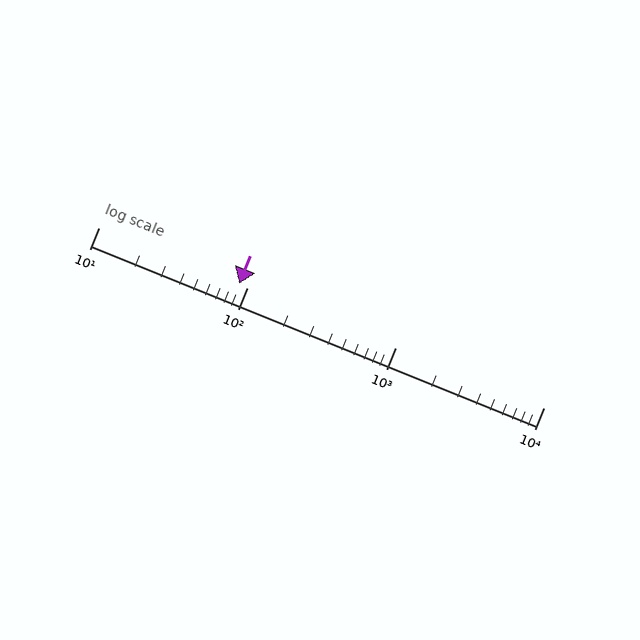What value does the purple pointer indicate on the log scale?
The pointer indicates approximately 89.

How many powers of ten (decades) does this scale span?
The scale spans 3 decades, from 10 to 10000.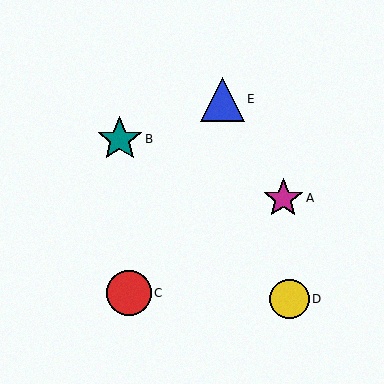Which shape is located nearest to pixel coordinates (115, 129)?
The teal star (labeled B) at (120, 139) is nearest to that location.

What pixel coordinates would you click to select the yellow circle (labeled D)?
Click at (289, 299) to select the yellow circle D.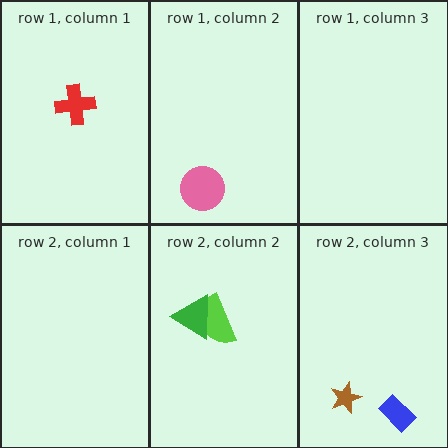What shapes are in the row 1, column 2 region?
The pink circle.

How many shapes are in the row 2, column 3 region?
2.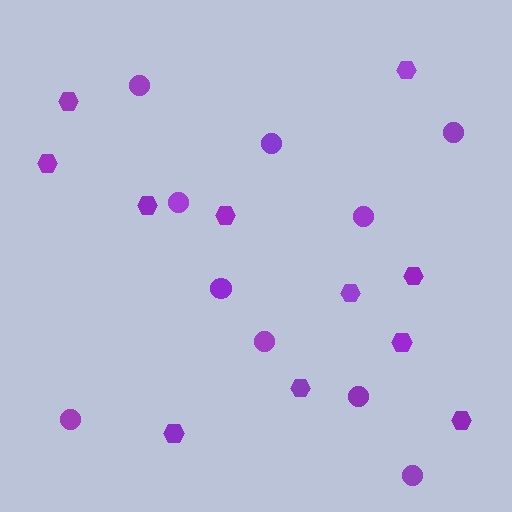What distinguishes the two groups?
There are 2 groups: one group of hexagons (11) and one group of circles (10).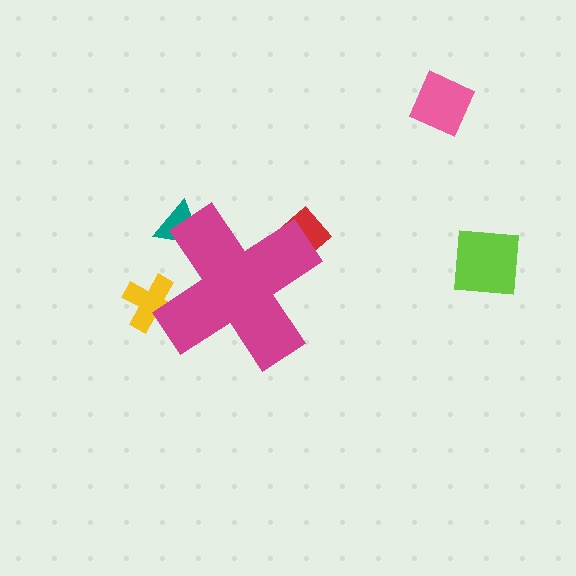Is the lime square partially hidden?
No, the lime square is fully visible.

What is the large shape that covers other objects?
A magenta cross.